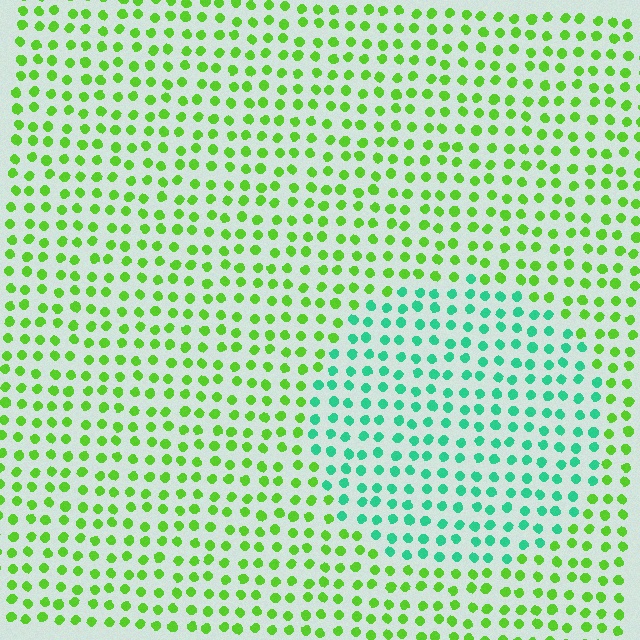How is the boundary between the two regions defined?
The boundary is defined purely by a slight shift in hue (about 53 degrees). Spacing, size, and orientation are identical on both sides.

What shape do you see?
I see a circle.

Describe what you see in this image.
The image is filled with small lime elements in a uniform arrangement. A circle-shaped region is visible where the elements are tinted to a slightly different hue, forming a subtle color boundary.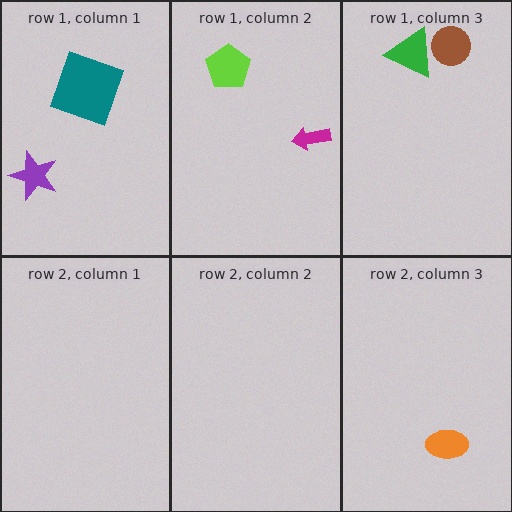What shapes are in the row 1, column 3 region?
The brown circle, the green triangle.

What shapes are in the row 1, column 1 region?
The teal square, the purple star.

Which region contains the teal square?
The row 1, column 1 region.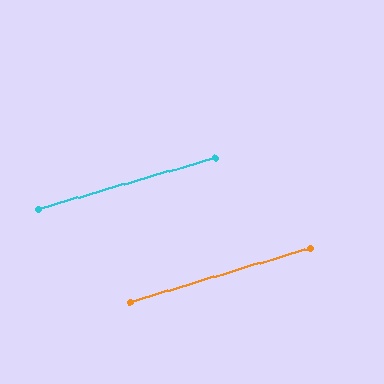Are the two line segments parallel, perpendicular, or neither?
Parallel — their directions differ by only 0.5°.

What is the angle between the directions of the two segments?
Approximately 0 degrees.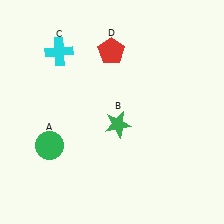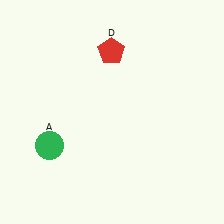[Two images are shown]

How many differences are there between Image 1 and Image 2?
There are 2 differences between the two images.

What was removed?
The cyan cross (C), the green star (B) were removed in Image 2.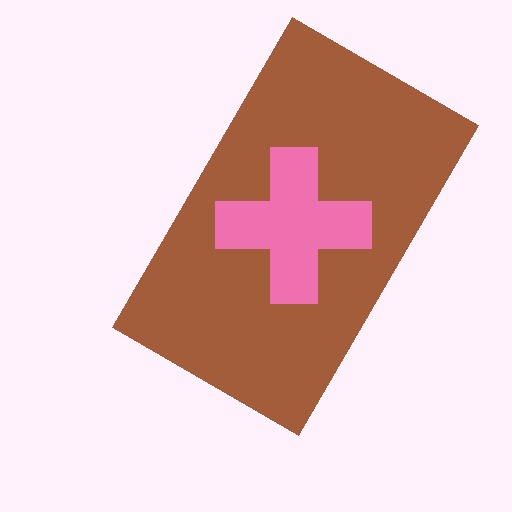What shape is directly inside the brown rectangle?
The pink cross.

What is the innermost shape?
The pink cross.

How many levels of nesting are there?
2.